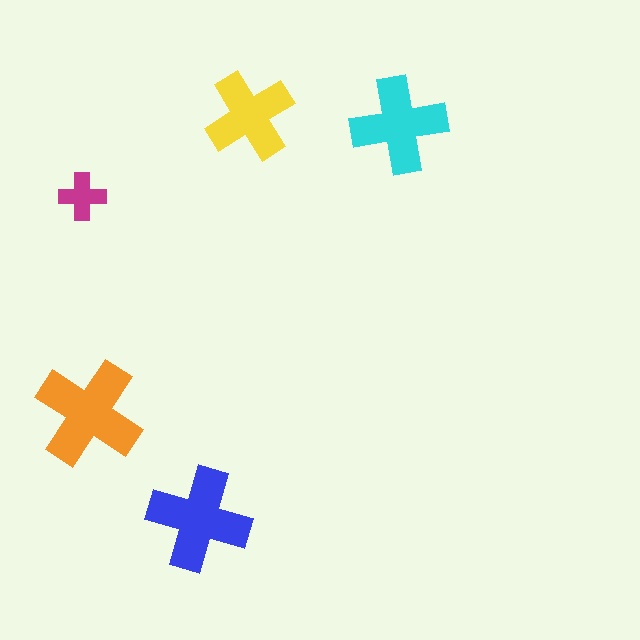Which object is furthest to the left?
The magenta cross is leftmost.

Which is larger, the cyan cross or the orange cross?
The orange one.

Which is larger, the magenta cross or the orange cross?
The orange one.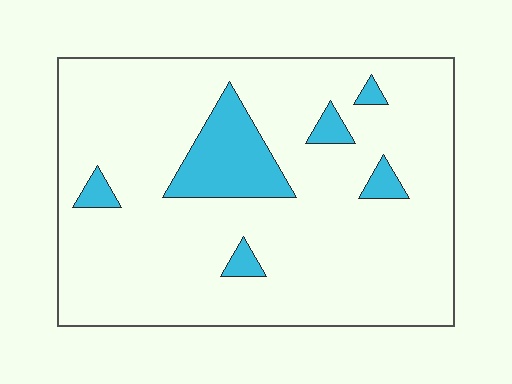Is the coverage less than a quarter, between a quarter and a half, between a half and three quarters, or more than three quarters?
Less than a quarter.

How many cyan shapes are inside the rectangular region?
6.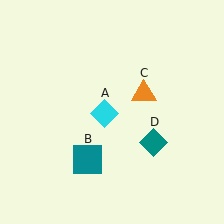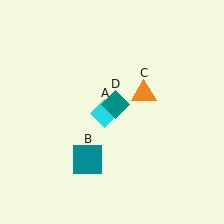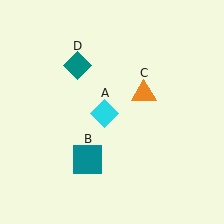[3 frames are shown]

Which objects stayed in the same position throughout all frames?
Cyan diamond (object A) and teal square (object B) and orange triangle (object C) remained stationary.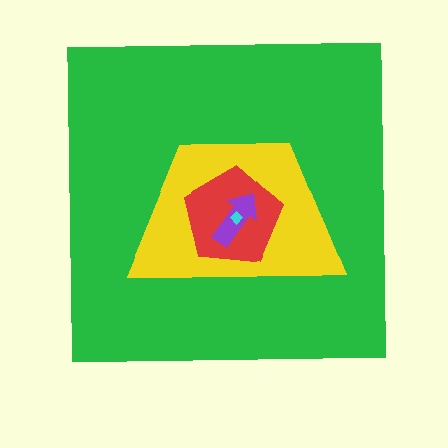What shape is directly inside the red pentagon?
The purple arrow.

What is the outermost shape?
The green square.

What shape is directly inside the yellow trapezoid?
The red pentagon.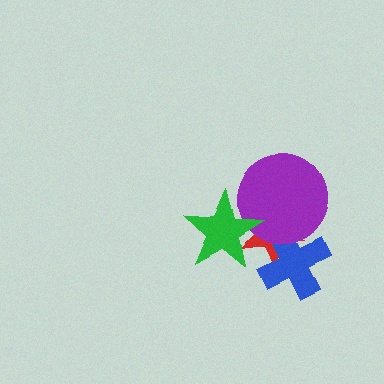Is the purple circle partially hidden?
Yes, it is partially covered by another shape.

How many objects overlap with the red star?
3 objects overlap with the red star.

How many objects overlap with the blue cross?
2 objects overlap with the blue cross.